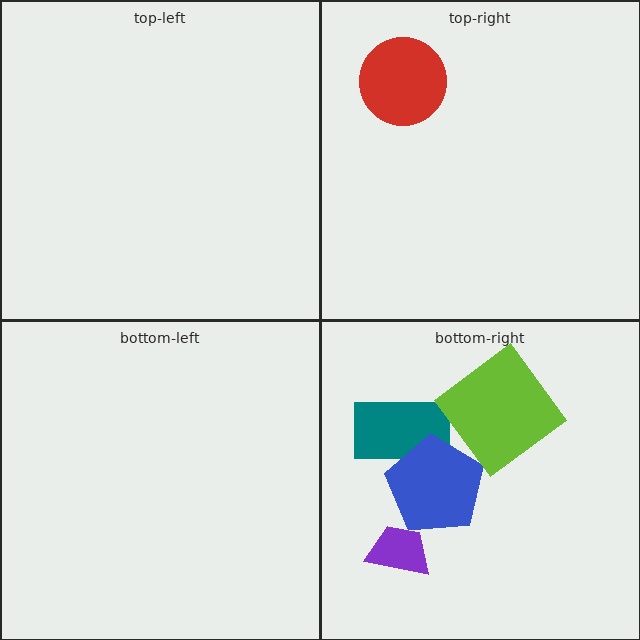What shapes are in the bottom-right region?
The purple trapezoid, the teal rectangle, the blue pentagon, the lime diamond.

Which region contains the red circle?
The top-right region.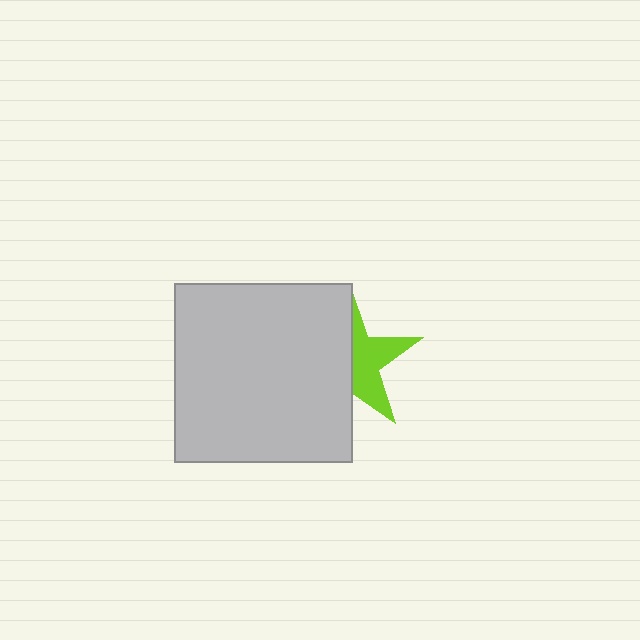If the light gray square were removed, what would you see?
You would see the complete lime star.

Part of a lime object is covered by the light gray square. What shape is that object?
It is a star.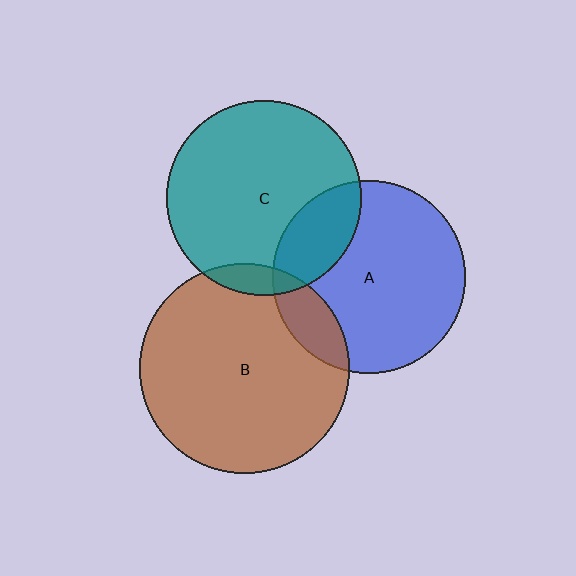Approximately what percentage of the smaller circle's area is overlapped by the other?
Approximately 15%.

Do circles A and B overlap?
Yes.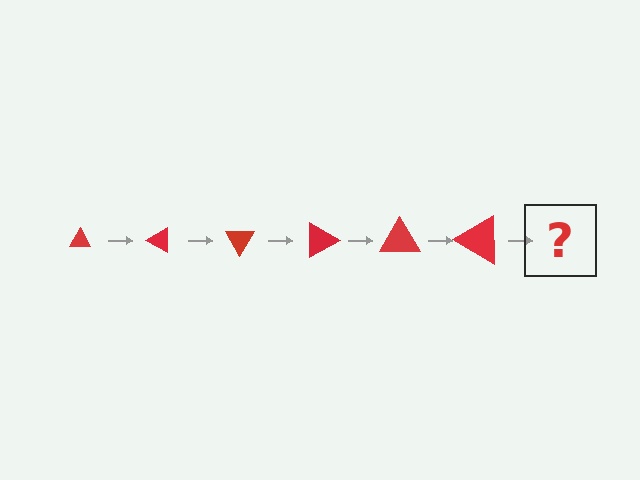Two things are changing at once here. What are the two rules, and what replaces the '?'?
The two rules are that the triangle grows larger each step and it rotates 30 degrees each step. The '?' should be a triangle, larger than the previous one and rotated 180 degrees from the start.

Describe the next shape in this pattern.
It should be a triangle, larger than the previous one and rotated 180 degrees from the start.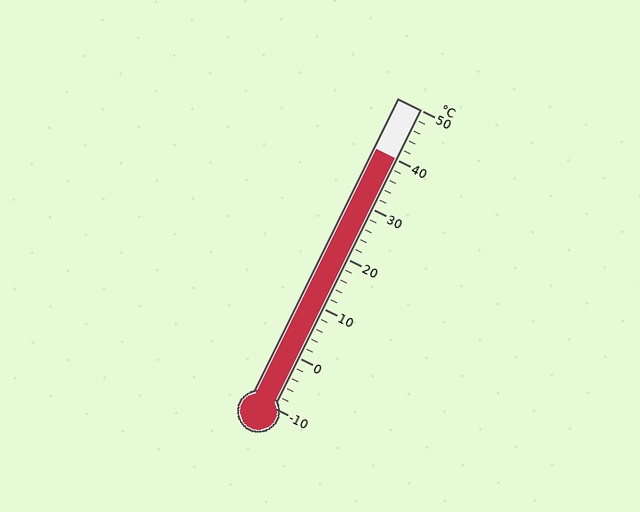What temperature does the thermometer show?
The thermometer shows approximately 40°C.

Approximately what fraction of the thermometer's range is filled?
The thermometer is filled to approximately 85% of its range.